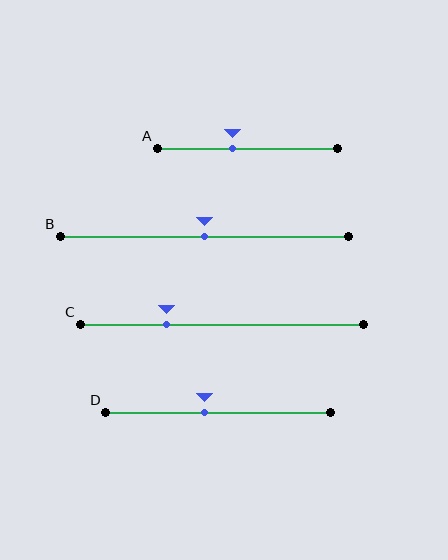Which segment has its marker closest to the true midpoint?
Segment B has its marker closest to the true midpoint.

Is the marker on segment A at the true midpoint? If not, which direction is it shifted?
No, the marker on segment A is shifted to the left by about 8% of the segment length.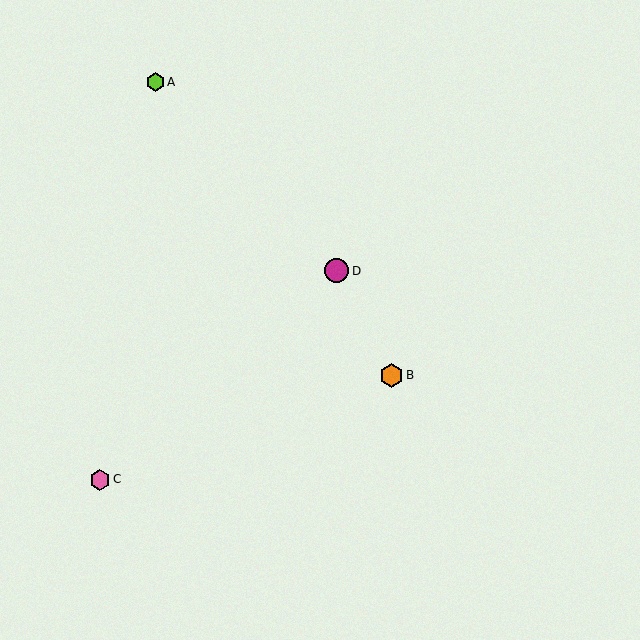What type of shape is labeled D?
Shape D is a magenta circle.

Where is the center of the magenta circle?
The center of the magenta circle is at (336, 270).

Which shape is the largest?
The magenta circle (labeled D) is the largest.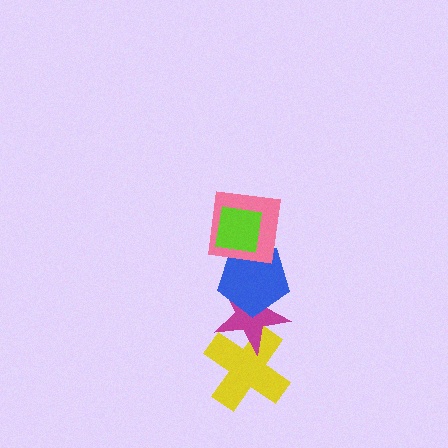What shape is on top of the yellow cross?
The magenta star is on top of the yellow cross.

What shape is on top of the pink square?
The lime square is on top of the pink square.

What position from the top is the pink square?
The pink square is 2nd from the top.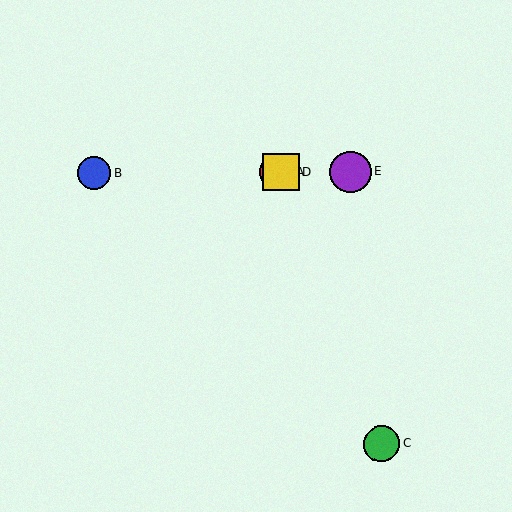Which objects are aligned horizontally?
Objects A, B, D, E are aligned horizontally.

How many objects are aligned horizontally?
4 objects (A, B, D, E) are aligned horizontally.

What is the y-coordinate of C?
Object C is at y≈444.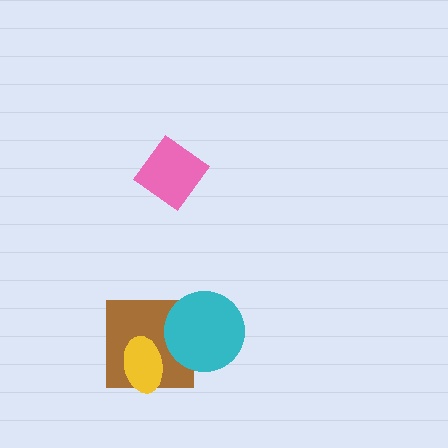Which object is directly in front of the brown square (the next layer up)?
The cyan circle is directly in front of the brown square.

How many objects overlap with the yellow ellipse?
1 object overlaps with the yellow ellipse.